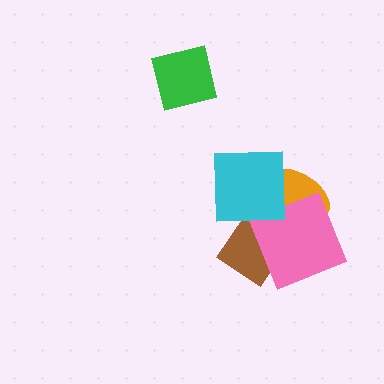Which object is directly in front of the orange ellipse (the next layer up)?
The pink square is directly in front of the orange ellipse.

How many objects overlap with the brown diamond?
3 objects overlap with the brown diamond.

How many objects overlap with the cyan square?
3 objects overlap with the cyan square.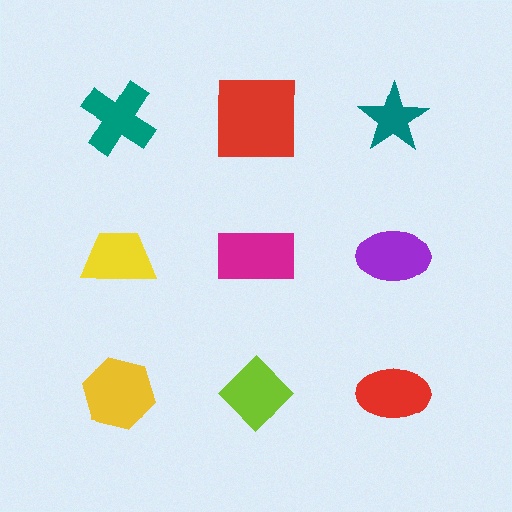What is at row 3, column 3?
A red ellipse.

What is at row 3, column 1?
A yellow hexagon.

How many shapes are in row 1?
3 shapes.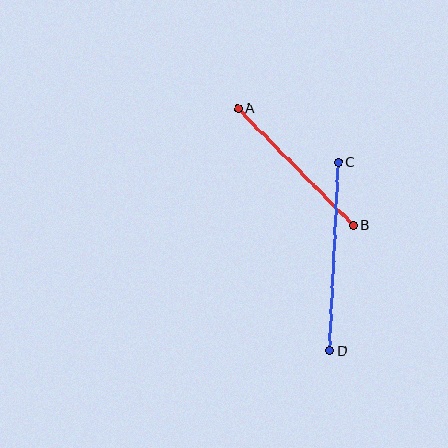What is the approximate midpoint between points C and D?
The midpoint is at approximately (334, 257) pixels.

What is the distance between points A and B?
The distance is approximately 164 pixels.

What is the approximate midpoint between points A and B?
The midpoint is at approximately (296, 167) pixels.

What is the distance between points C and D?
The distance is approximately 188 pixels.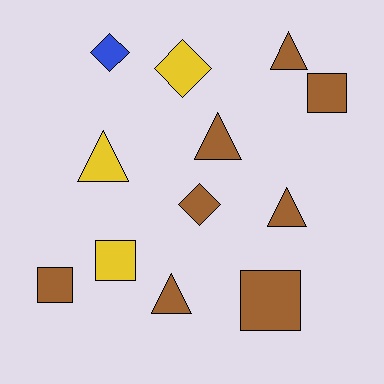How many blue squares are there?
There are no blue squares.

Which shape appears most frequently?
Triangle, with 5 objects.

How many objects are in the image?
There are 12 objects.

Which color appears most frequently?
Brown, with 8 objects.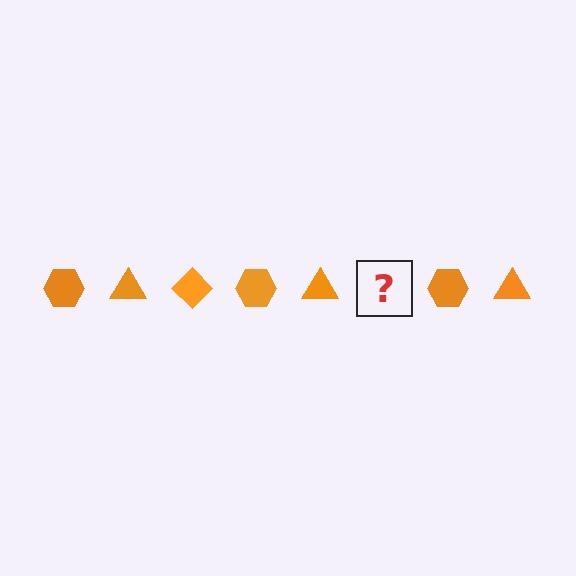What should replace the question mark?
The question mark should be replaced with an orange diamond.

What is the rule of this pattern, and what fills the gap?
The rule is that the pattern cycles through hexagon, triangle, diamond shapes in orange. The gap should be filled with an orange diamond.